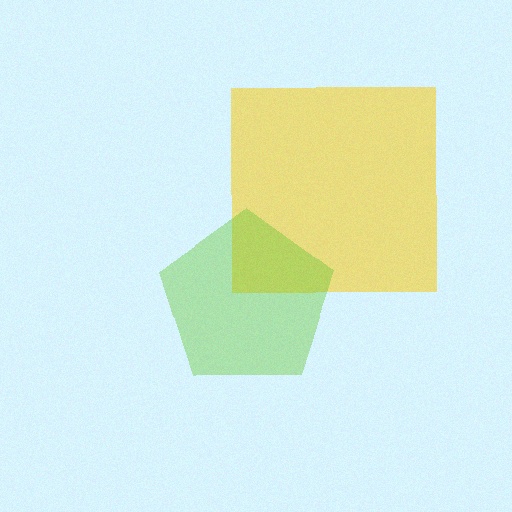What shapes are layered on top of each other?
The layered shapes are: a yellow square, a lime pentagon.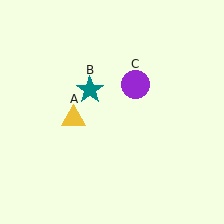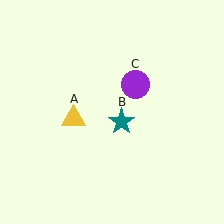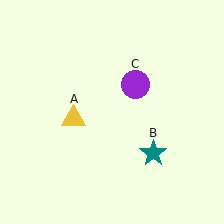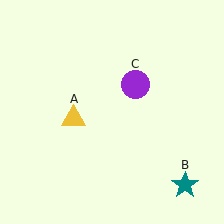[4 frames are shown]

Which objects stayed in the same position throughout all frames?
Yellow triangle (object A) and purple circle (object C) remained stationary.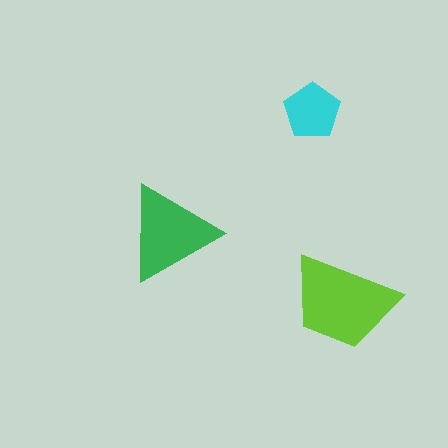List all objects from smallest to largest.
The cyan pentagon, the green triangle, the lime trapezoid.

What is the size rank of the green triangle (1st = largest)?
2nd.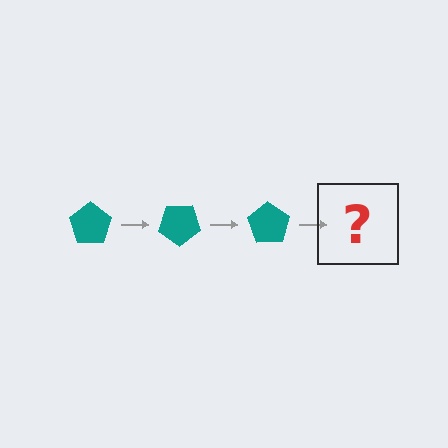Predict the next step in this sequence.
The next step is a teal pentagon rotated 105 degrees.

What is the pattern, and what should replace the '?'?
The pattern is that the pentagon rotates 35 degrees each step. The '?' should be a teal pentagon rotated 105 degrees.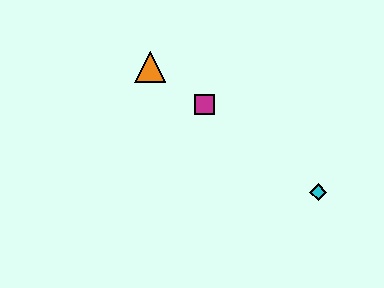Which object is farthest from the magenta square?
The cyan diamond is farthest from the magenta square.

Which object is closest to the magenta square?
The orange triangle is closest to the magenta square.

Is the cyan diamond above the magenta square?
No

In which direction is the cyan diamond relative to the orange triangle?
The cyan diamond is to the right of the orange triangle.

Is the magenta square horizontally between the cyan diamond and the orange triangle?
Yes